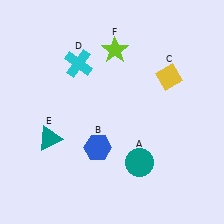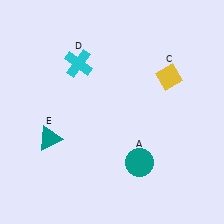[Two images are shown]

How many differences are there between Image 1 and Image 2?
There are 2 differences between the two images.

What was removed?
The lime star (F), the blue hexagon (B) were removed in Image 2.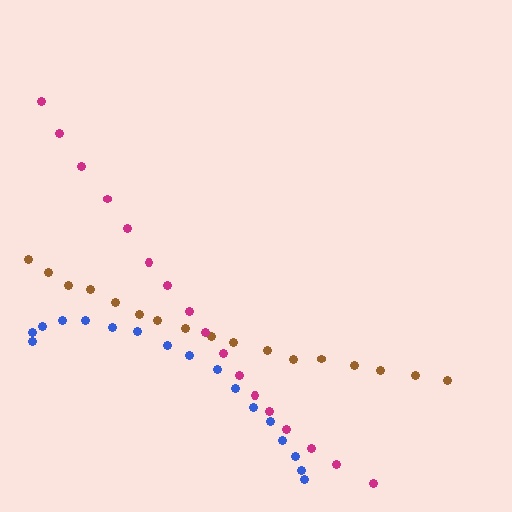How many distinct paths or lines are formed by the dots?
There are 3 distinct paths.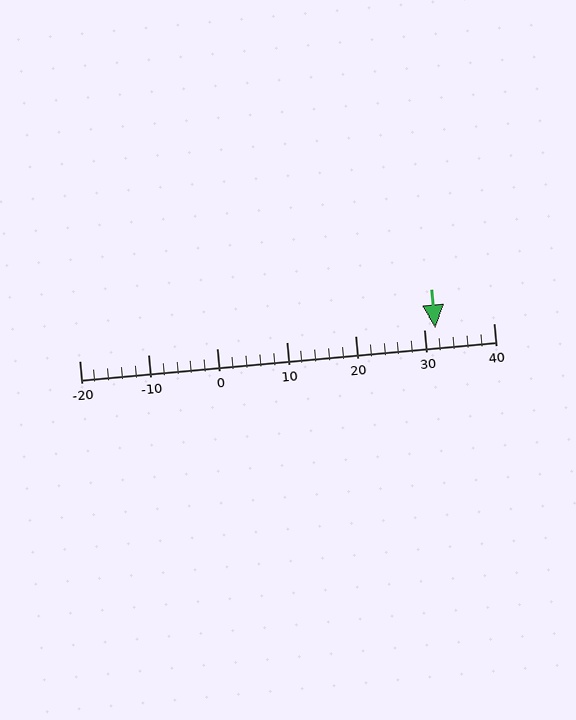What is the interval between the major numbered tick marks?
The major tick marks are spaced 10 units apart.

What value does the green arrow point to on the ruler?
The green arrow points to approximately 32.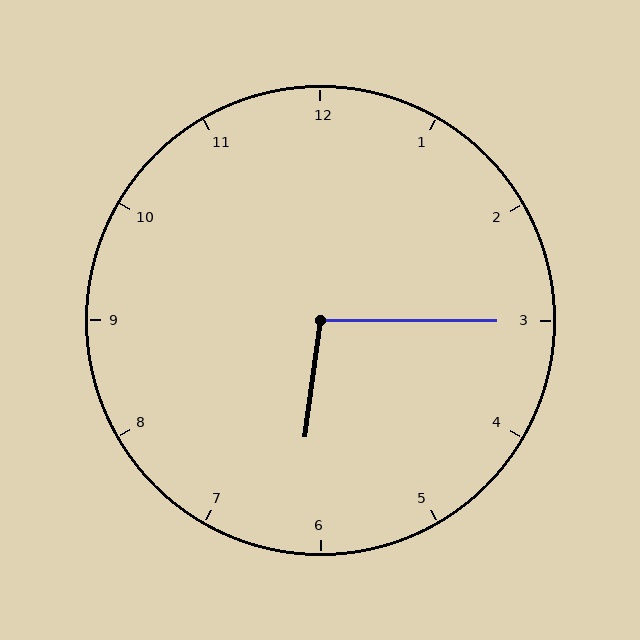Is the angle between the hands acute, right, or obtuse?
It is obtuse.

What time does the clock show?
6:15.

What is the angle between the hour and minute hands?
Approximately 98 degrees.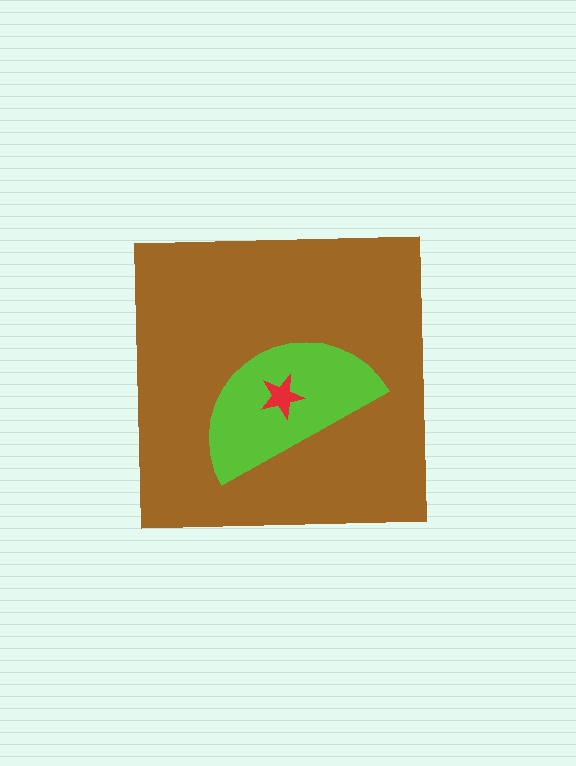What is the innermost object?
The red star.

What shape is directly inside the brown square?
The lime semicircle.